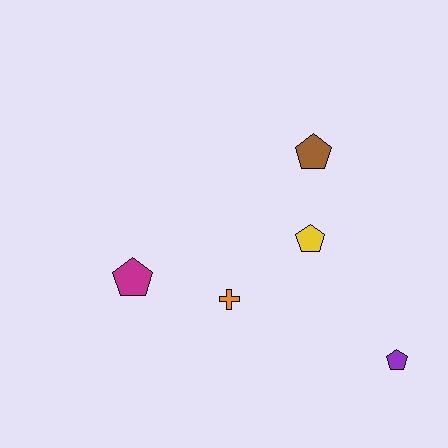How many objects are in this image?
There are 5 objects.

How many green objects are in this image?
There are no green objects.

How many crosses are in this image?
There is 1 cross.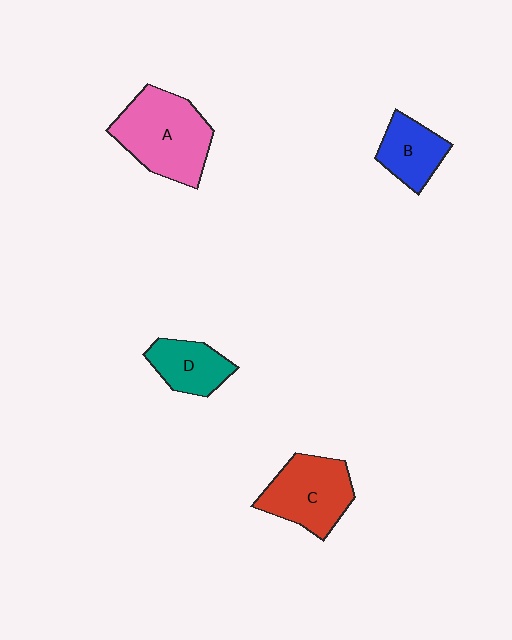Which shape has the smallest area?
Shape D (teal).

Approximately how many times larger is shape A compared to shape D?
Approximately 1.9 times.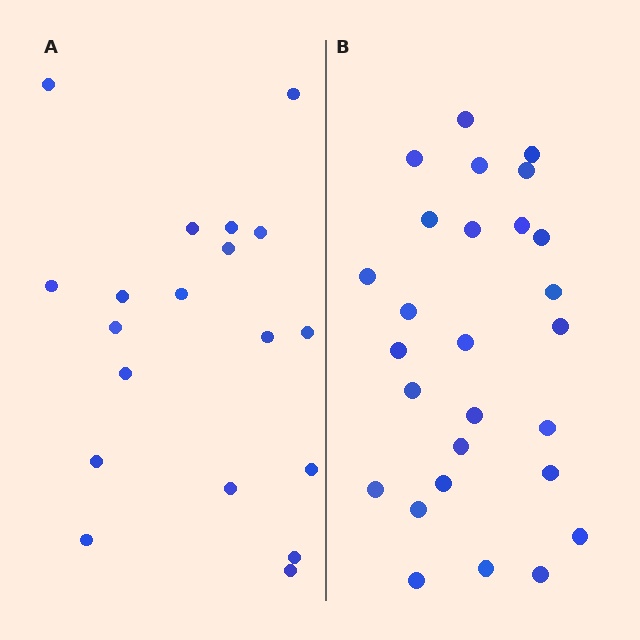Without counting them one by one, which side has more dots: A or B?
Region B (the right region) has more dots.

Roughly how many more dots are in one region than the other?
Region B has roughly 8 or so more dots than region A.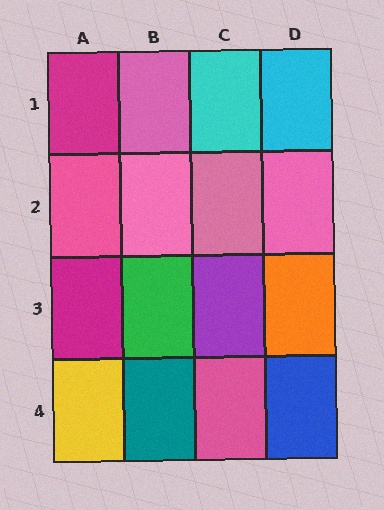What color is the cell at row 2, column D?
Pink.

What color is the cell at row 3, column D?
Orange.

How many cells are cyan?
2 cells are cyan.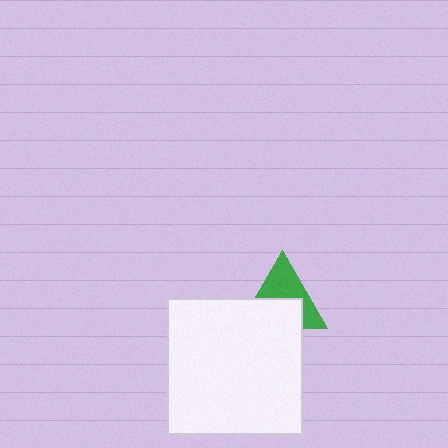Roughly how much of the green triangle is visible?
About half of it is visible (roughly 50%).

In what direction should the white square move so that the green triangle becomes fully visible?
The white square should move down. That is the shortest direction to clear the overlap and leave the green triangle fully visible.